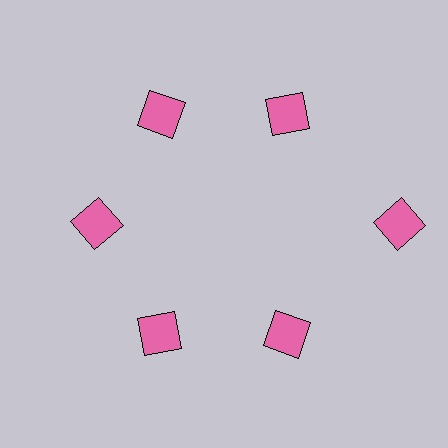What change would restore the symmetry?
The symmetry would be restored by moving it inward, back onto the ring so that all 6 squares sit at equal angles and equal distance from the center.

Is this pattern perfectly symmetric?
No. The 6 pink squares are arranged in a ring, but one element near the 3 o'clock position is pushed outward from the center, breaking the 6-fold rotational symmetry.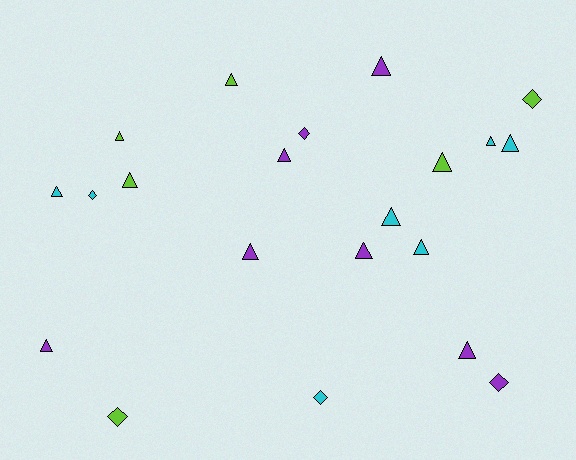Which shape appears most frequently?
Triangle, with 15 objects.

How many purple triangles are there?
There are 6 purple triangles.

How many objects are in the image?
There are 21 objects.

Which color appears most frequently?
Purple, with 8 objects.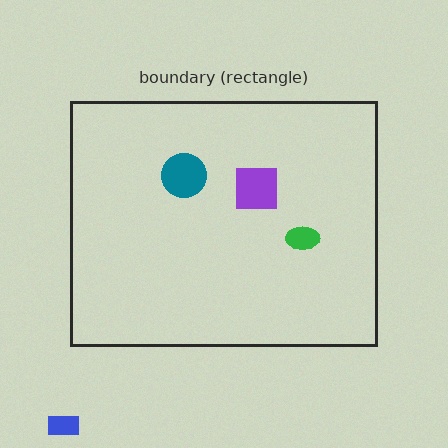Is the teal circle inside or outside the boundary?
Inside.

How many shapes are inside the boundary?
3 inside, 1 outside.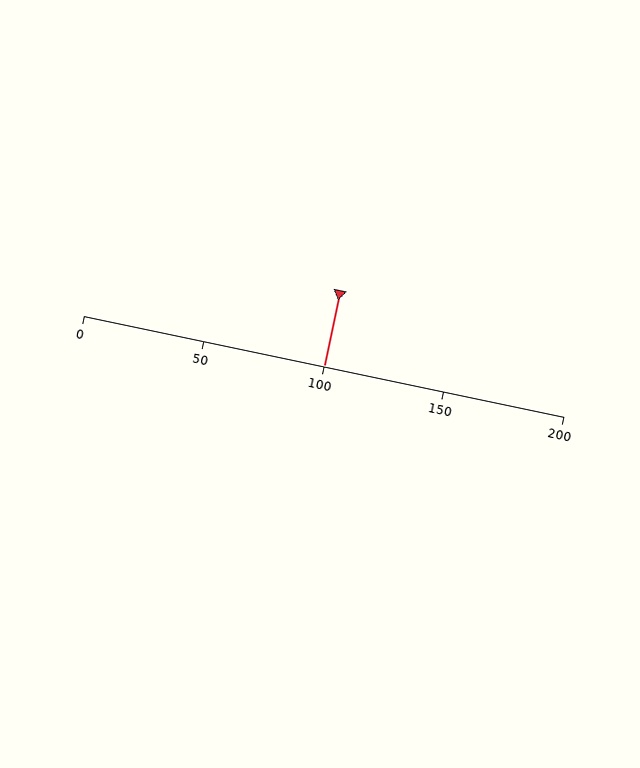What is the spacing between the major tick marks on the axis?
The major ticks are spaced 50 apart.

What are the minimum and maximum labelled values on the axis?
The axis runs from 0 to 200.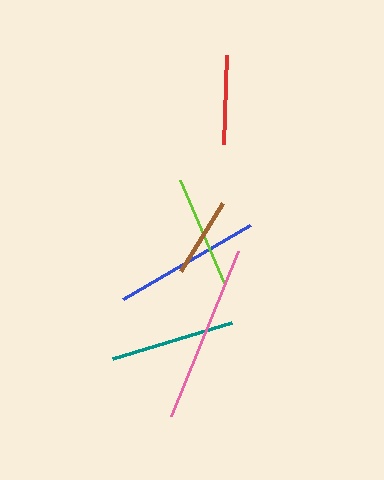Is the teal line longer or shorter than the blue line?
The blue line is longer than the teal line.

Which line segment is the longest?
The pink line is the longest at approximately 178 pixels.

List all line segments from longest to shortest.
From longest to shortest: pink, blue, teal, lime, red, brown.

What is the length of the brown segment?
The brown segment is approximately 80 pixels long.